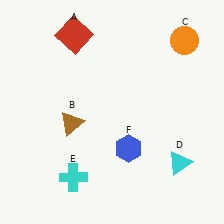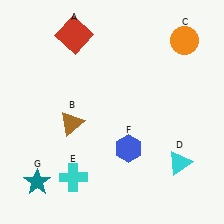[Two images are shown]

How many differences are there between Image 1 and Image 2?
There is 1 difference between the two images.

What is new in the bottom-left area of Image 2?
A teal star (G) was added in the bottom-left area of Image 2.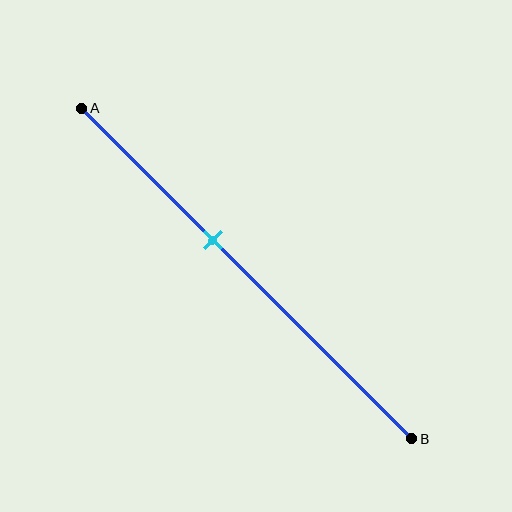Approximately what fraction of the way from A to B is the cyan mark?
The cyan mark is approximately 40% of the way from A to B.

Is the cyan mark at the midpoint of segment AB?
No, the mark is at about 40% from A, not at the 50% midpoint.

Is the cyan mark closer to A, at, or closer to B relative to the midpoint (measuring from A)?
The cyan mark is closer to point A than the midpoint of segment AB.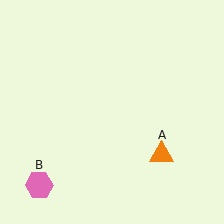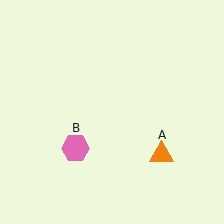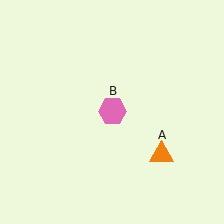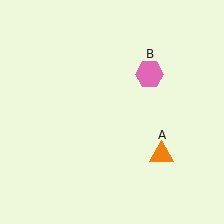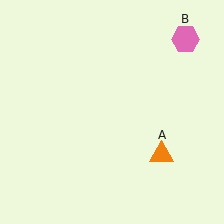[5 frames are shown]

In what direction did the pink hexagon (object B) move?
The pink hexagon (object B) moved up and to the right.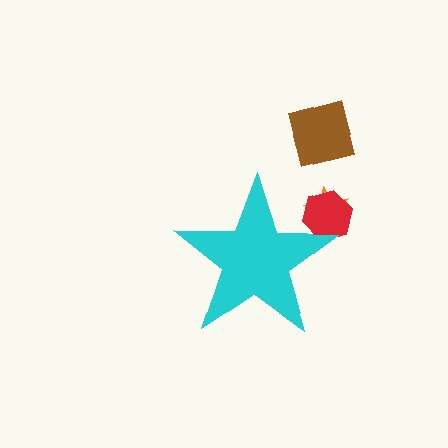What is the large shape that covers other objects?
A cyan star.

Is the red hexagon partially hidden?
Yes, the red hexagon is partially hidden behind the cyan star.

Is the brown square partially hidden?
No, the brown square is fully visible.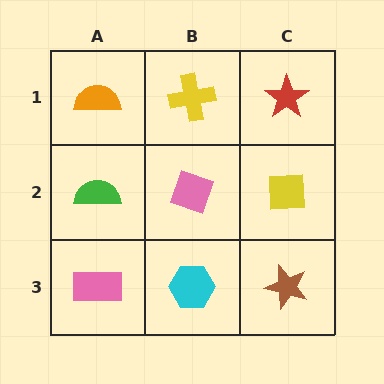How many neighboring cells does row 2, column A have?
3.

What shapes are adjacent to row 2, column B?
A yellow cross (row 1, column B), a cyan hexagon (row 3, column B), a green semicircle (row 2, column A), a yellow square (row 2, column C).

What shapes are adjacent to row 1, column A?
A green semicircle (row 2, column A), a yellow cross (row 1, column B).